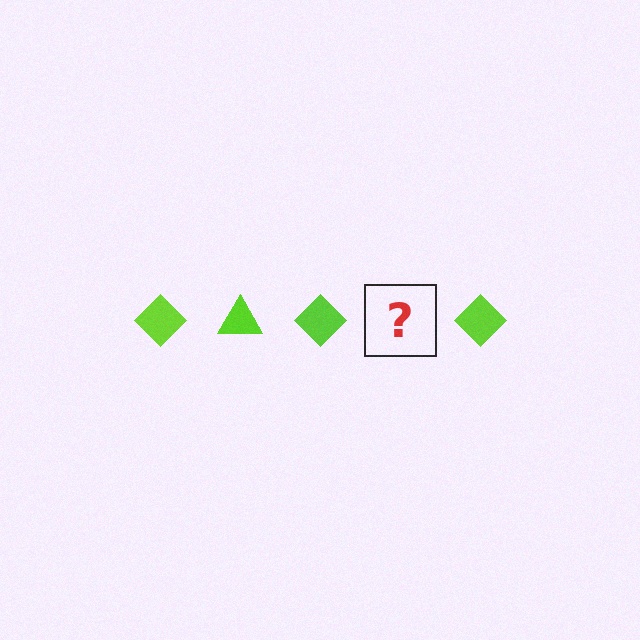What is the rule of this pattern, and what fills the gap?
The rule is that the pattern cycles through diamond, triangle shapes in lime. The gap should be filled with a lime triangle.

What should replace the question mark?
The question mark should be replaced with a lime triangle.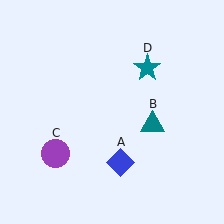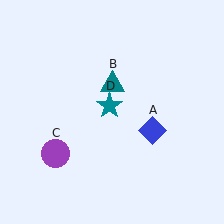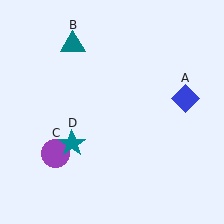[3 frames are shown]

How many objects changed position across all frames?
3 objects changed position: blue diamond (object A), teal triangle (object B), teal star (object D).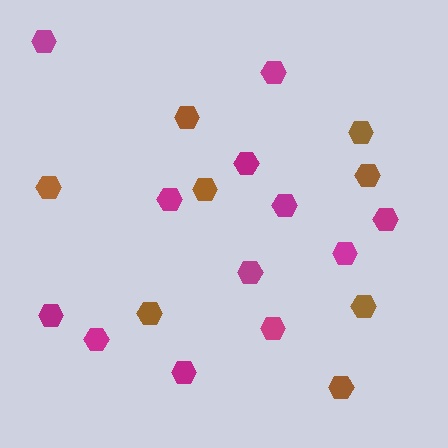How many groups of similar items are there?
There are 2 groups: one group of magenta hexagons (12) and one group of brown hexagons (8).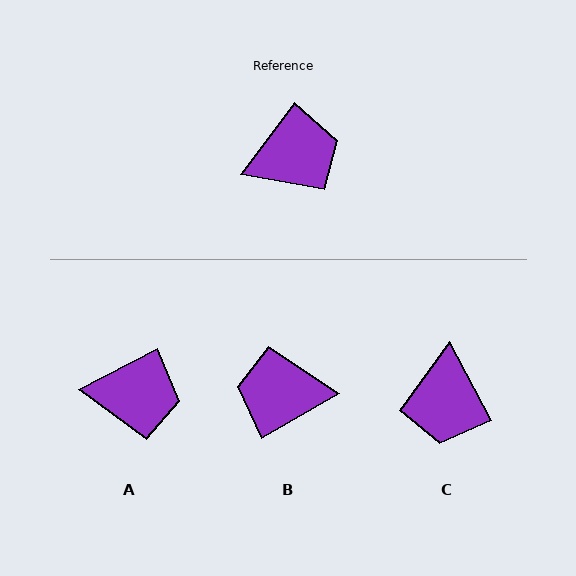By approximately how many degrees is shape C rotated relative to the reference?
Approximately 115 degrees clockwise.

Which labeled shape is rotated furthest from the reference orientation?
B, about 156 degrees away.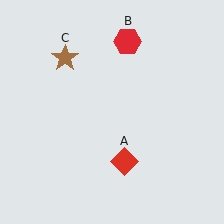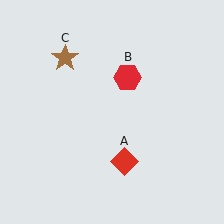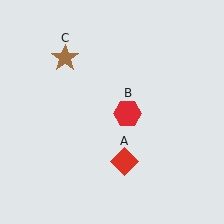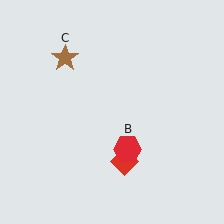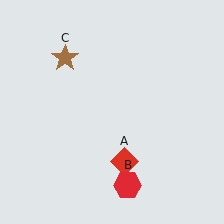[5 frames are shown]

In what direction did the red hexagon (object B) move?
The red hexagon (object B) moved down.